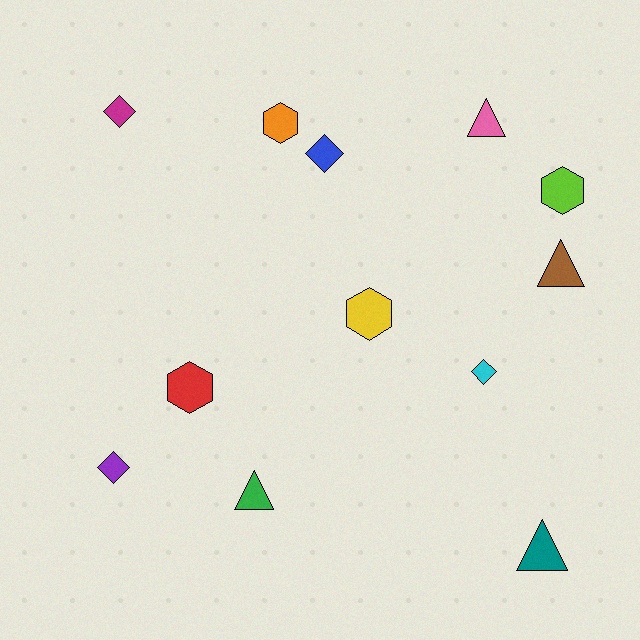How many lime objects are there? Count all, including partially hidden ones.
There is 1 lime object.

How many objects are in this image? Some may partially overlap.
There are 12 objects.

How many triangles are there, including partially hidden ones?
There are 4 triangles.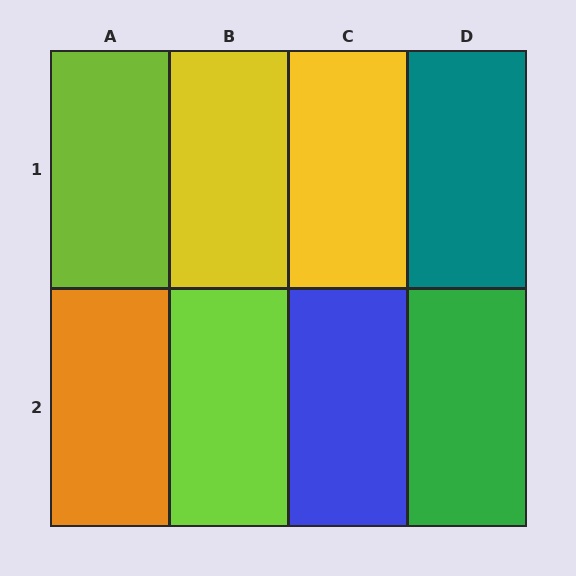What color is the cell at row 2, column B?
Lime.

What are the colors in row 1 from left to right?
Lime, yellow, yellow, teal.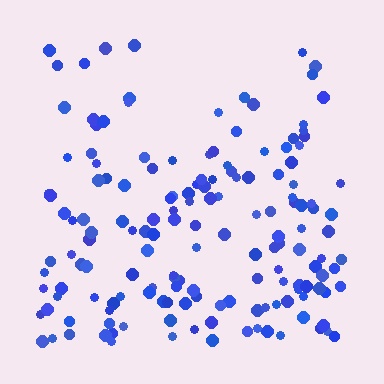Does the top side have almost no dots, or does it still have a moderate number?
Still a moderate number, just noticeably fewer than the bottom.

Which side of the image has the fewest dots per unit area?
The top.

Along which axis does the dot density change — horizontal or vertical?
Vertical.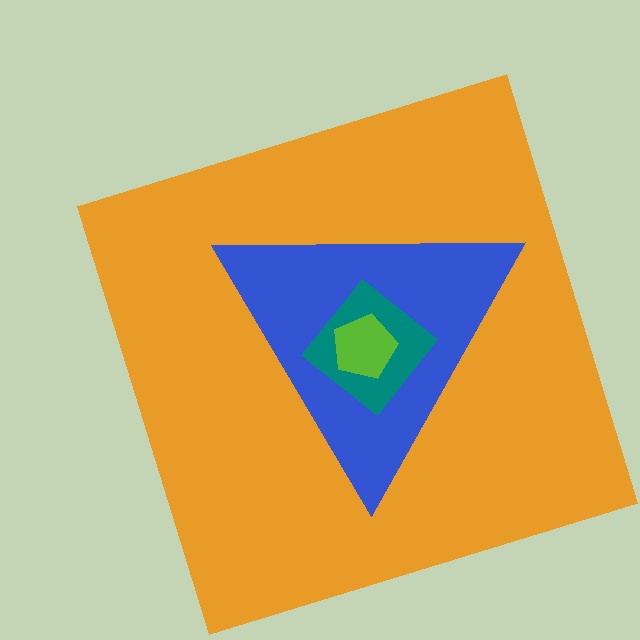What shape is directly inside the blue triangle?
The teal diamond.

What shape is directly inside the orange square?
The blue triangle.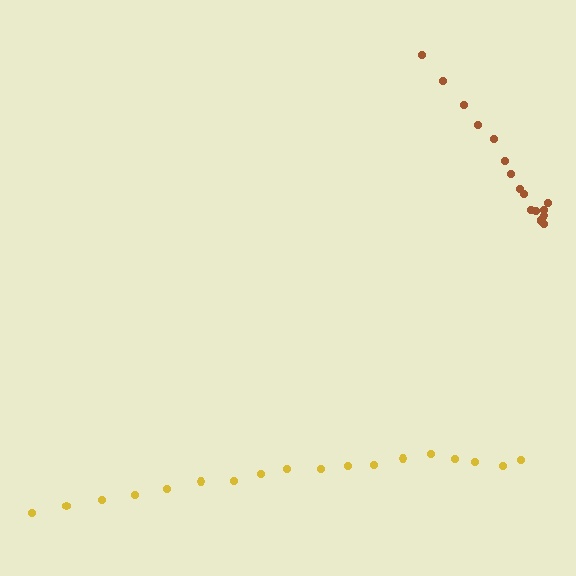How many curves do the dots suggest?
There are 2 distinct paths.